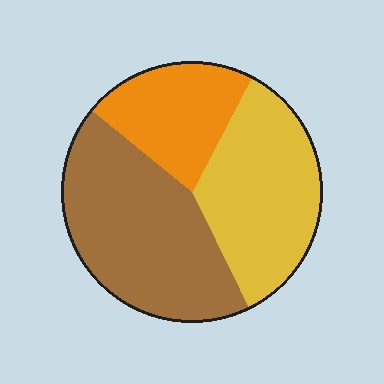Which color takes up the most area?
Brown, at roughly 45%.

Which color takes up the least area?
Orange, at roughly 20%.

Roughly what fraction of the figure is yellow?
Yellow takes up about one third (1/3) of the figure.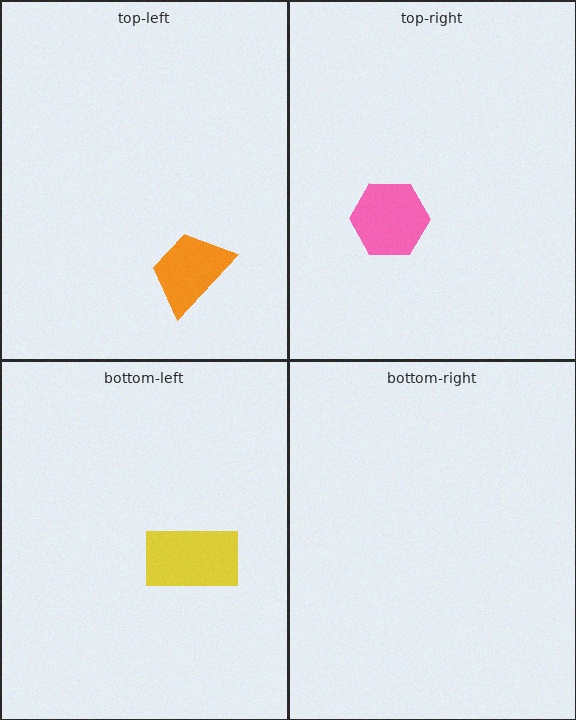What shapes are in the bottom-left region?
The yellow rectangle.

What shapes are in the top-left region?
The orange trapezoid.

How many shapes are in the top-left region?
1.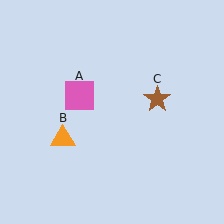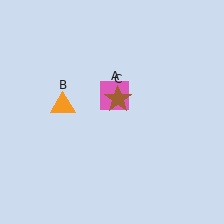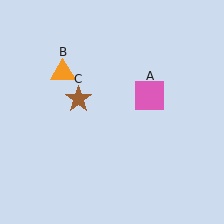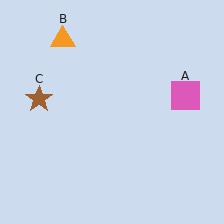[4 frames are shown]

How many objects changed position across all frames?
3 objects changed position: pink square (object A), orange triangle (object B), brown star (object C).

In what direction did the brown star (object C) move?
The brown star (object C) moved left.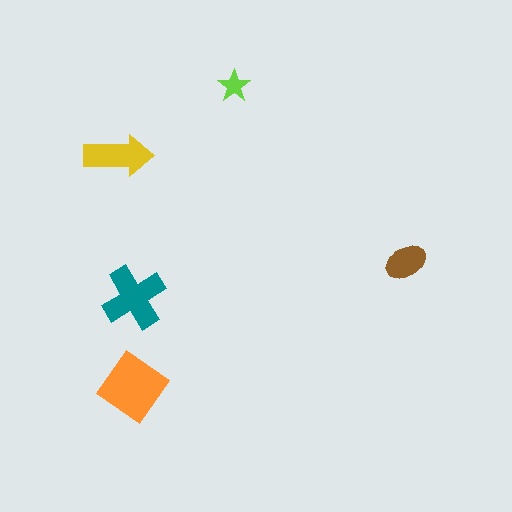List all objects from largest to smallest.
The orange diamond, the teal cross, the yellow arrow, the brown ellipse, the lime star.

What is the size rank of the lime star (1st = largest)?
5th.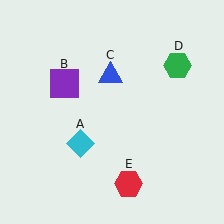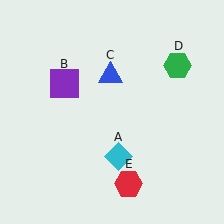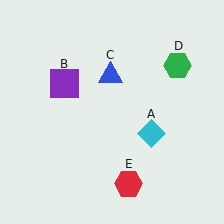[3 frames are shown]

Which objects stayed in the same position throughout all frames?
Purple square (object B) and blue triangle (object C) and green hexagon (object D) and red hexagon (object E) remained stationary.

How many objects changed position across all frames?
1 object changed position: cyan diamond (object A).